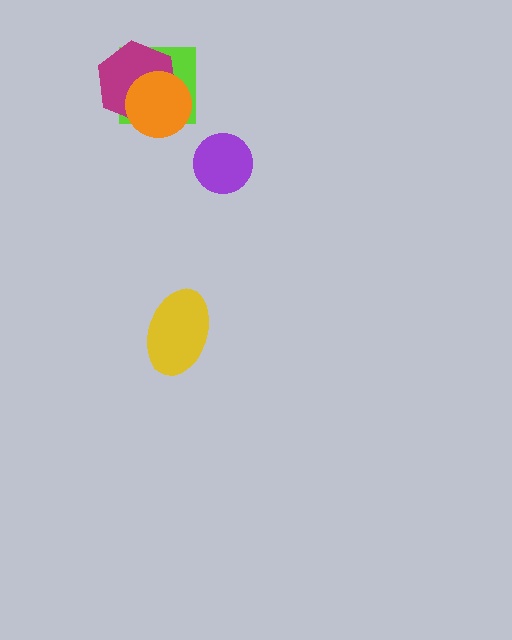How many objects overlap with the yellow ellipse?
0 objects overlap with the yellow ellipse.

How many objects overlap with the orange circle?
2 objects overlap with the orange circle.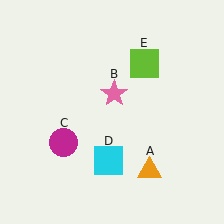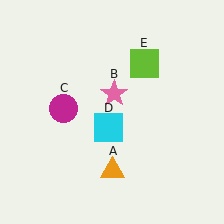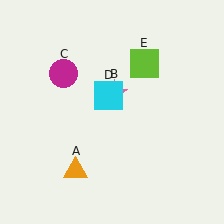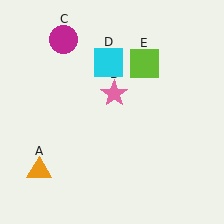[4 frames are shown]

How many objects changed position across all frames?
3 objects changed position: orange triangle (object A), magenta circle (object C), cyan square (object D).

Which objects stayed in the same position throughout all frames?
Pink star (object B) and lime square (object E) remained stationary.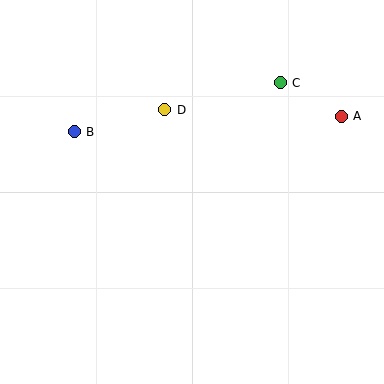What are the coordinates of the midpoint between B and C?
The midpoint between B and C is at (177, 107).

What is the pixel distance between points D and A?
The distance between D and A is 176 pixels.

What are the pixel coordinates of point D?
Point D is at (165, 110).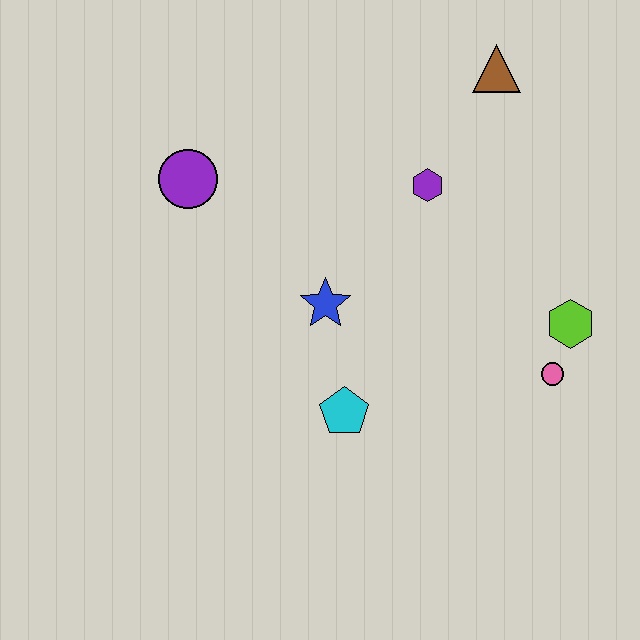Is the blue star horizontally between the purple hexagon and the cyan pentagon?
No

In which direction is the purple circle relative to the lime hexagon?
The purple circle is to the left of the lime hexagon.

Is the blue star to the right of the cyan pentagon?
No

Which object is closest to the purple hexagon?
The brown triangle is closest to the purple hexagon.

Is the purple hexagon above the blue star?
Yes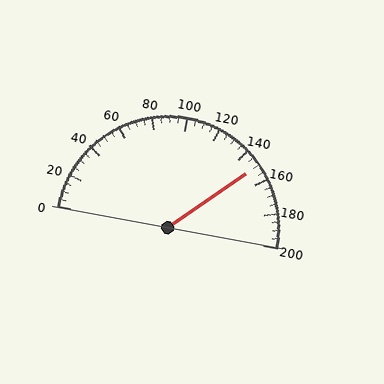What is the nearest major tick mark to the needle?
The nearest major tick mark is 160.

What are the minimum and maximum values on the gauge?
The gauge ranges from 0 to 200.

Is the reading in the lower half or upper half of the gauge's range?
The reading is in the upper half of the range (0 to 200).